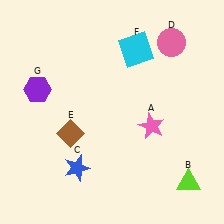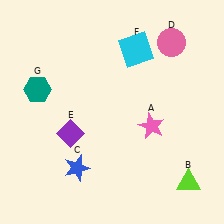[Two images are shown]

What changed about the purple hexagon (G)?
In Image 1, G is purple. In Image 2, it changed to teal.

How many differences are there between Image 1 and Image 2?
There are 2 differences between the two images.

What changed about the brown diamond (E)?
In Image 1, E is brown. In Image 2, it changed to purple.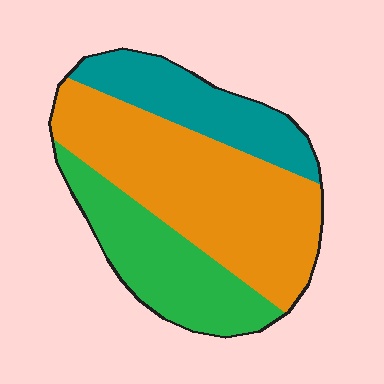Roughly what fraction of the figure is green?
Green covers around 30% of the figure.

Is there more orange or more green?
Orange.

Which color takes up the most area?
Orange, at roughly 50%.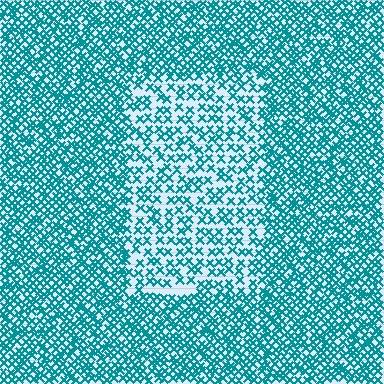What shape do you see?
I see a rectangle.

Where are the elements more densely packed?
The elements are more densely packed outside the rectangle boundary.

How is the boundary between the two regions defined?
The boundary is defined by a change in element density (approximately 1.9x ratio). All elements are the same color, size, and shape.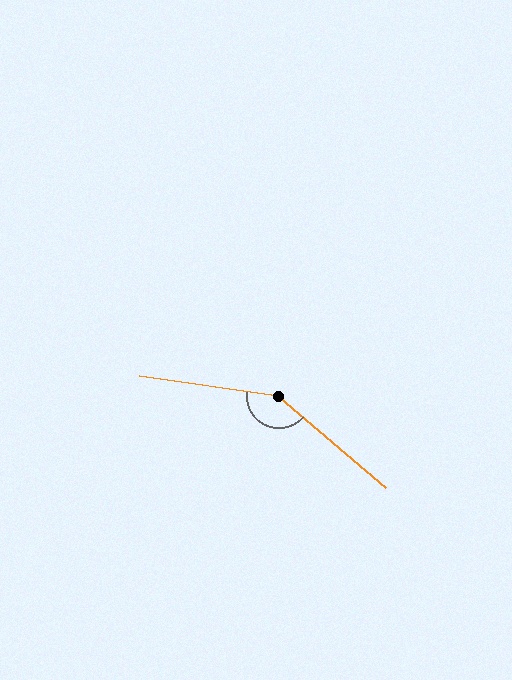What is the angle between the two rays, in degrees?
Approximately 148 degrees.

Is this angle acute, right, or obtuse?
It is obtuse.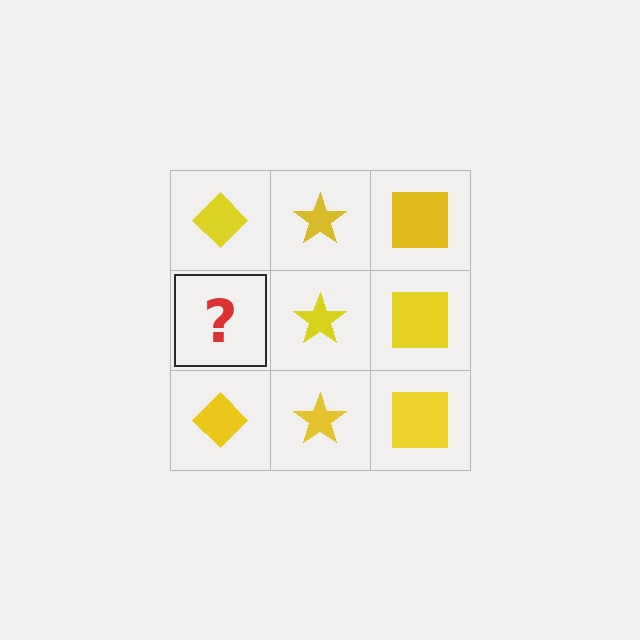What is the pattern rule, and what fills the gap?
The rule is that each column has a consistent shape. The gap should be filled with a yellow diamond.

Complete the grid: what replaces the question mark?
The question mark should be replaced with a yellow diamond.